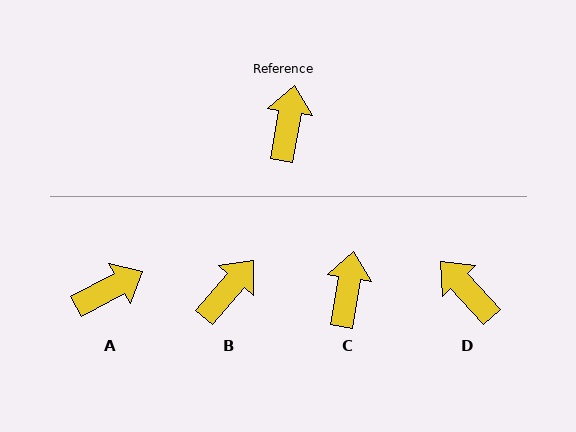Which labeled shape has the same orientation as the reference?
C.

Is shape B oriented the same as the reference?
No, it is off by about 31 degrees.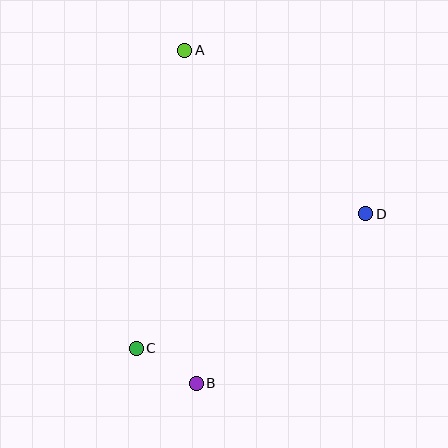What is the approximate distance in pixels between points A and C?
The distance between A and C is approximately 302 pixels.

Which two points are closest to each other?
Points B and C are closest to each other.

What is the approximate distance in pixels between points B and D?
The distance between B and D is approximately 240 pixels.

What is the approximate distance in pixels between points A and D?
The distance between A and D is approximately 244 pixels.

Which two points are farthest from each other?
Points A and B are farthest from each other.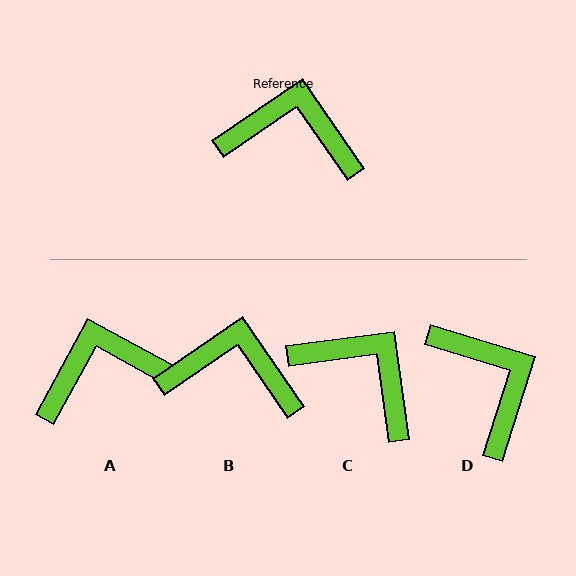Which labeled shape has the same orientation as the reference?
B.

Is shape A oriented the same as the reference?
No, it is off by about 27 degrees.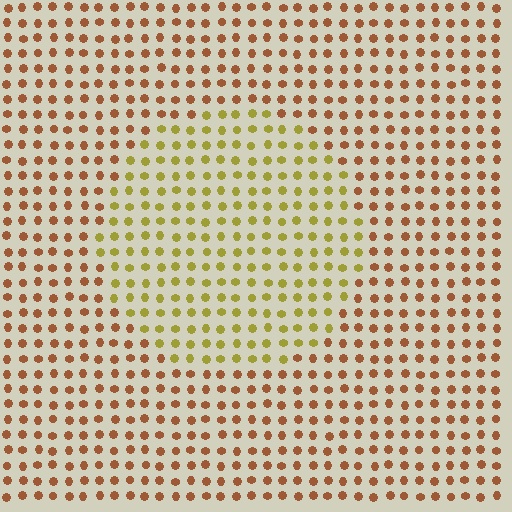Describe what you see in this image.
The image is filled with small brown elements in a uniform arrangement. A circle-shaped region is visible where the elements are tinted to a slightly different hue, forming a subtle color boundary.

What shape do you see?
I see a circle.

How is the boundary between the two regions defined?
The boundary is defined purely by a slight shift in hue (about 40 degrees). Spacing, size, and orientation are identical on both sides.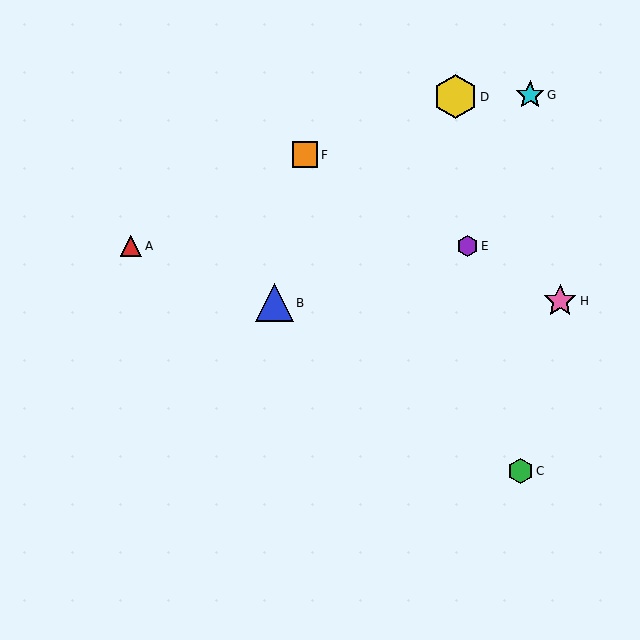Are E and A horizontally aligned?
Yes, both are at y≈246.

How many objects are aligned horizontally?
2 objects (A, E) are aligned horizontally.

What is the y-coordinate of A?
Object A is at y≈246.